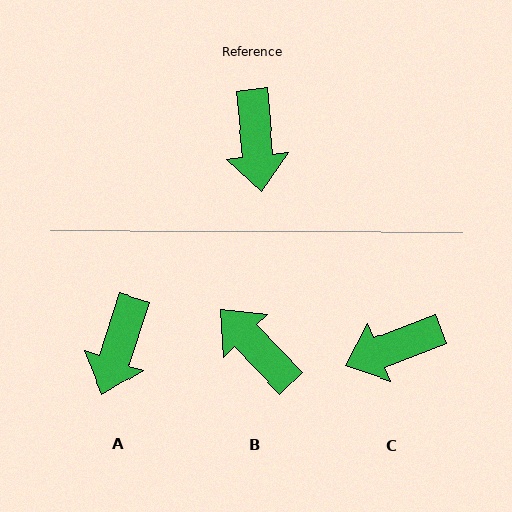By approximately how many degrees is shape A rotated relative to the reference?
Approximately 24 degrees clockwise.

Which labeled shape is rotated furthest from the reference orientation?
B, about 141 degrees away.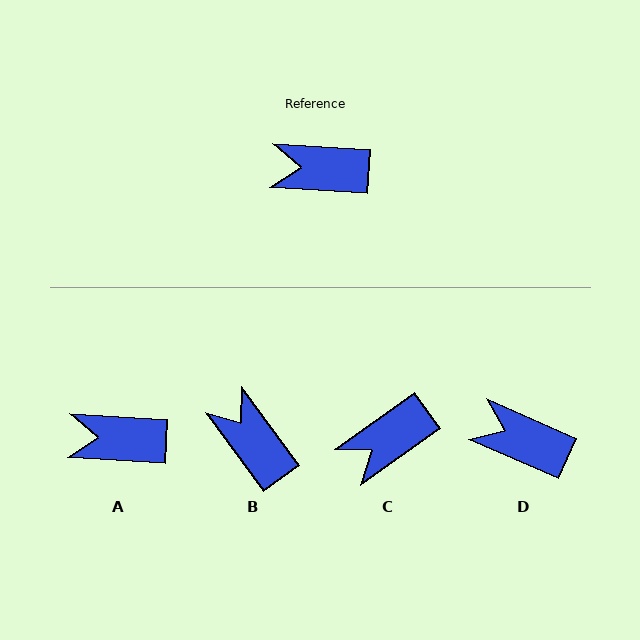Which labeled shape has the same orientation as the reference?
A.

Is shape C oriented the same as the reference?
No, it is off by about 39 degrees.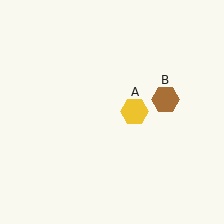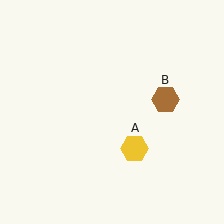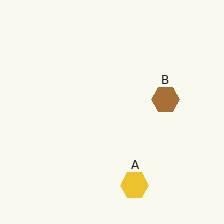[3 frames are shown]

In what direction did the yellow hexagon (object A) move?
The yellow hexagon (object A) moved down.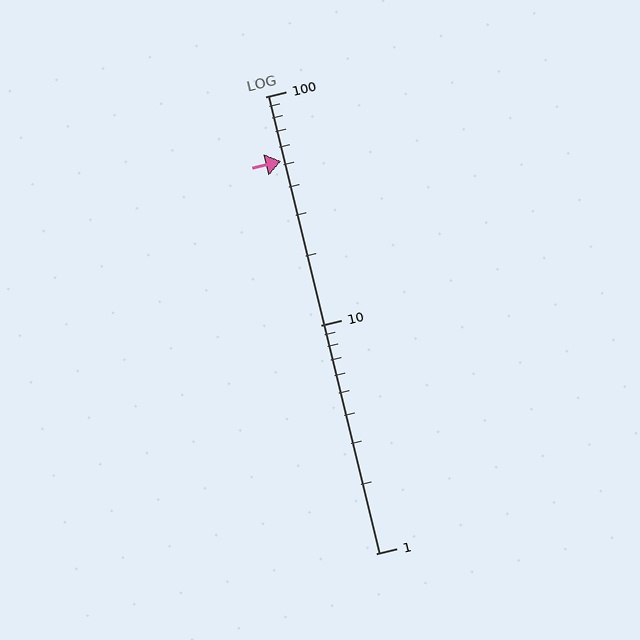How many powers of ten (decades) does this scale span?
The scale spans 2 decades, from 1 to 100.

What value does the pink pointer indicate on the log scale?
The pointer indicates approximately 52.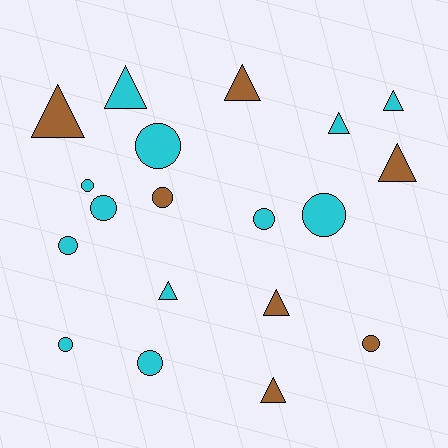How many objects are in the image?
There are 19 objects.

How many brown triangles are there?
There are 5 brown triangles.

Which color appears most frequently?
Cyan, with 12 objects.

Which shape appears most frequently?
Circle, with 10 objects.